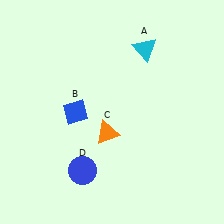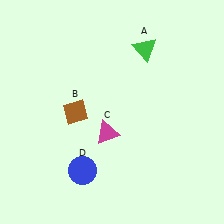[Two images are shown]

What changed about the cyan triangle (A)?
In Image 1, A is cyan. In Image 2, it changed to green.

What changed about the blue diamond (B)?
In Image 1, B is blue. In Image 2, it changed to brown.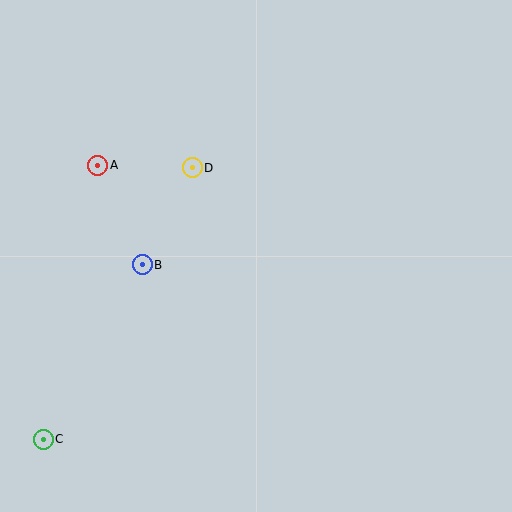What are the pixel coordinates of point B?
Point B is at (142, 265).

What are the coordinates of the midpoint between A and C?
The midpoint between A and C is at (71, 302).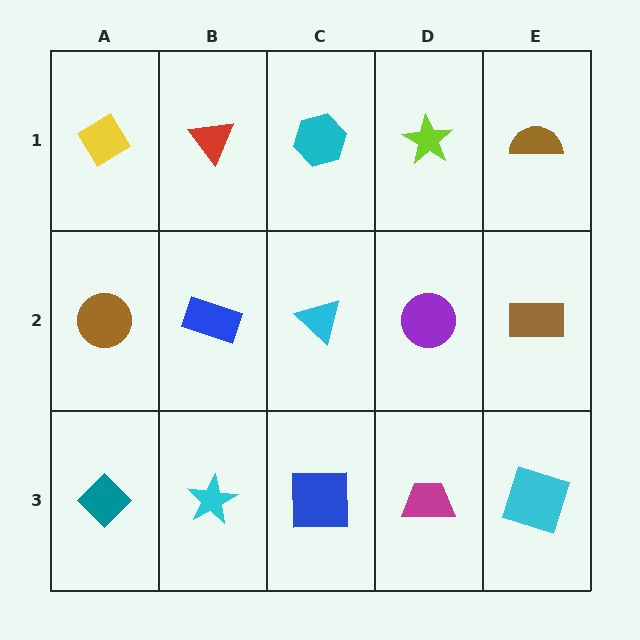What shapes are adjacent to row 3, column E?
A brown rectangle (row 2, column E), a magenta trapezoid (row 3, column D).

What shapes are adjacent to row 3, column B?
A blue rectangle (row 2, column B), a teal diamond (row 3, column A), a blue square (row 3, column C).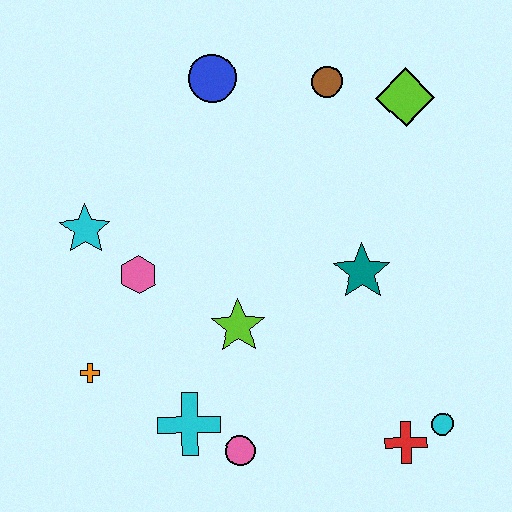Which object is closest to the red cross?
The cyan circle is closest to the red cross.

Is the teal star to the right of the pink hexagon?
Yes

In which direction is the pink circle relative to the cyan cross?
The pink circle is to the right of the cyan cross.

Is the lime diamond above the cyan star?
Yes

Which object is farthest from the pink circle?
The lime diamond is farthest from the pink circle.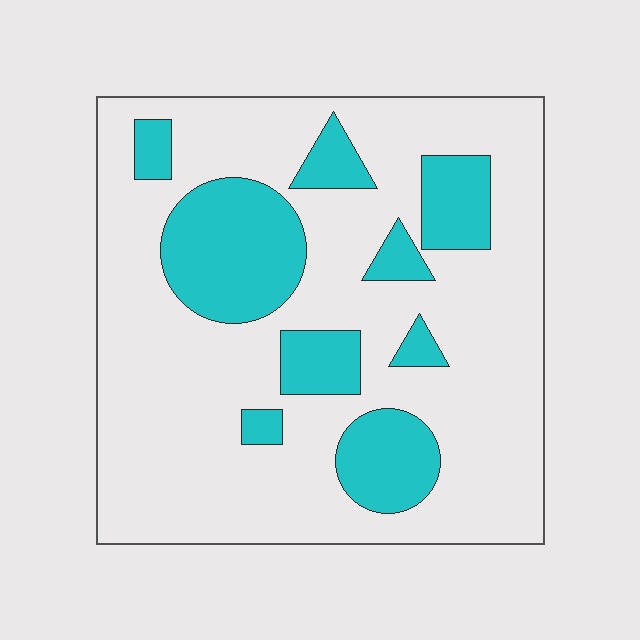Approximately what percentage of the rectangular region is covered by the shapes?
Approximately 25%.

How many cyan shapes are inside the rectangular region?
9.